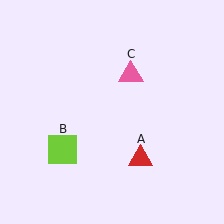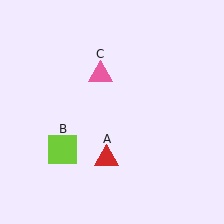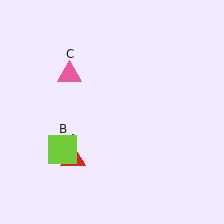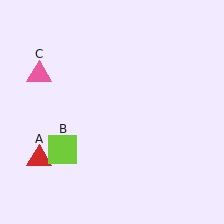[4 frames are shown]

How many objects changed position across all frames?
2 objects changed position: red triangle (object A), pink triangle (object C).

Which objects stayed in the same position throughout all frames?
Lime square (object B) remained stationary.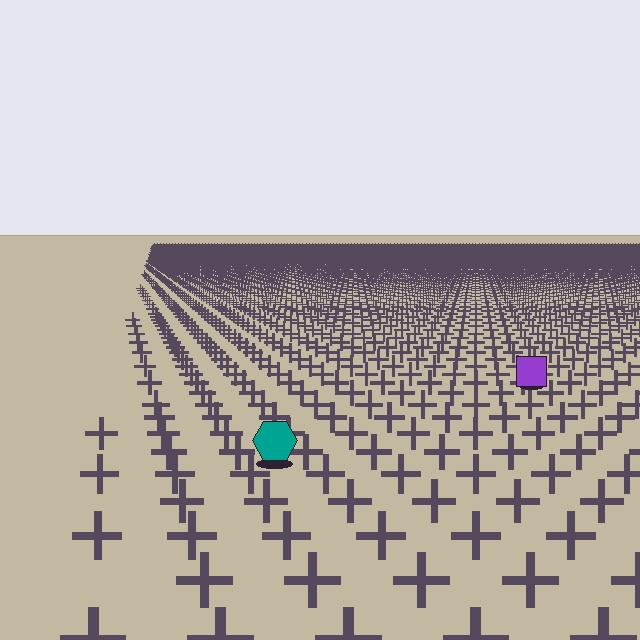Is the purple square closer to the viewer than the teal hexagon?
No. The teal hexagon is closer — you can tell from the texture gradient: the ground texture is coarser near it.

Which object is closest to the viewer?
The teal hexagon is closest. The texture marks near it are larger and more spread out.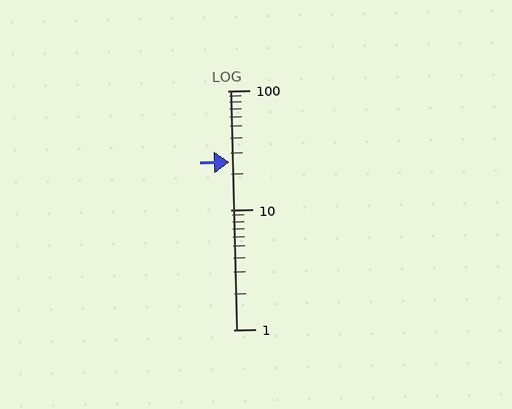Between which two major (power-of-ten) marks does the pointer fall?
The pointer is between 10 and 100.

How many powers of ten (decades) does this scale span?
The scale spans 2 decades, from 1 to 100.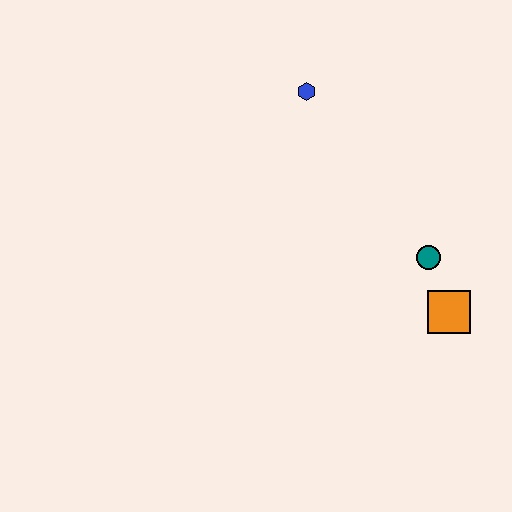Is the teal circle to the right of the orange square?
No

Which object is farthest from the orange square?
The blue hexagon is farthest from the orange square.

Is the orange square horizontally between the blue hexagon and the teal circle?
No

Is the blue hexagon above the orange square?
Yes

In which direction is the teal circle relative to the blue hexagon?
The teal circle is below the blue hexagon.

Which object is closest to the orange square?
The teal circle is closest to the orange square.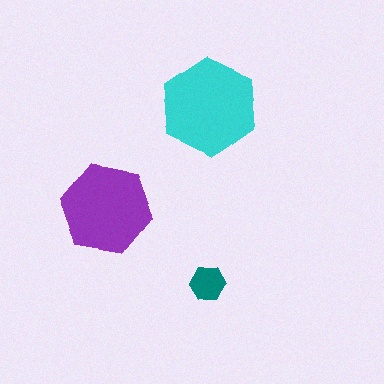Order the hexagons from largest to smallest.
the cyan one, the purple one, the teal one.